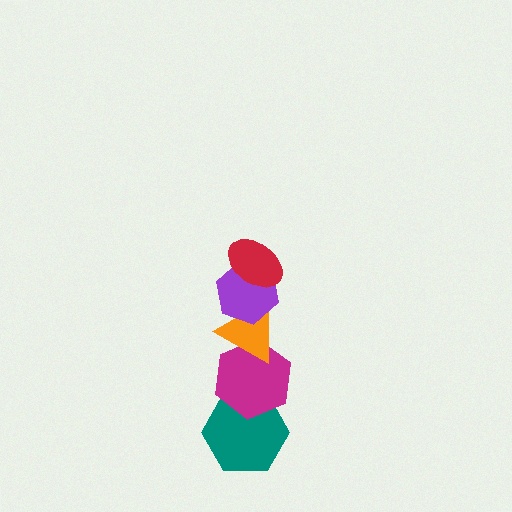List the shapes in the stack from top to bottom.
From top to bottom: the red ellipse, the purple hexagon, the orange triangle, the magenta hexagon, the teal hexagon.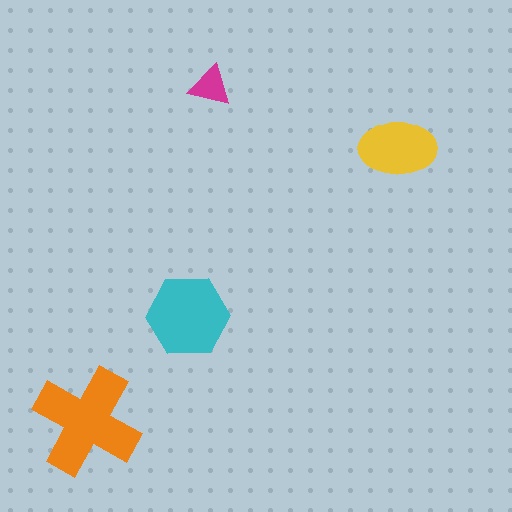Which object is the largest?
The orange cross.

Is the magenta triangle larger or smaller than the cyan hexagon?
Smaller.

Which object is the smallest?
The magenta triangle.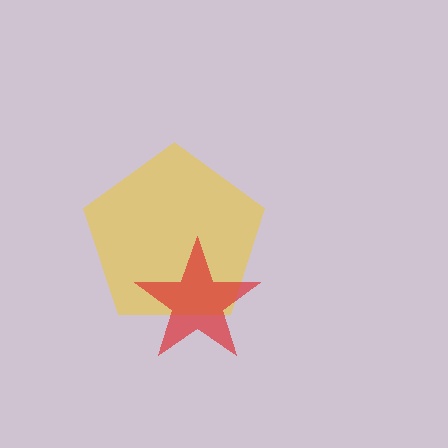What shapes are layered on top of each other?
The layered shapes are: a yellow pentagon, a red star.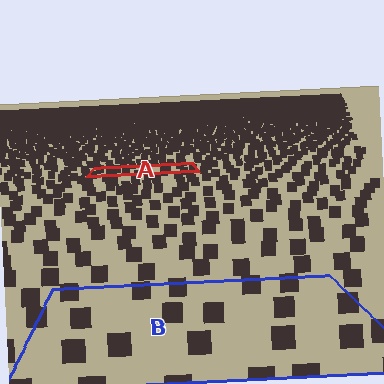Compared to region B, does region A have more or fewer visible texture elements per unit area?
Region A has more texture elements per unit area — they are packed more densely because it is farther away.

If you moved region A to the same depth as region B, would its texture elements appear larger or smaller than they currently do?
They would appear larger. At a closer depth, the same texture elements are projected at a bigger on-screen size.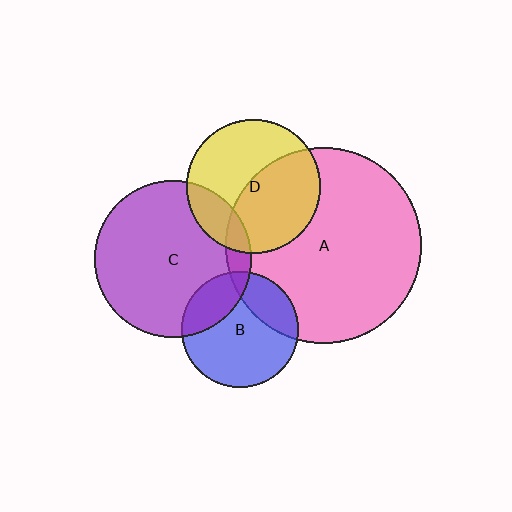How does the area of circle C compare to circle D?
Approximately 1.4 times.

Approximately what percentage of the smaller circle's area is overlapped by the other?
Approximately 25%.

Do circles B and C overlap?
Yes.